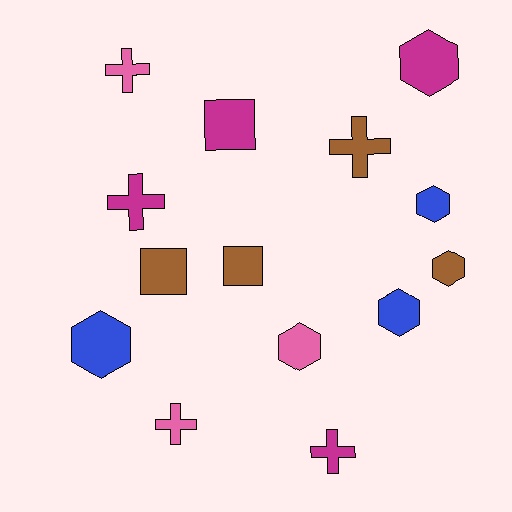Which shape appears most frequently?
Hexagon, with 6 objects.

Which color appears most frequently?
Magenta, with 4 objects.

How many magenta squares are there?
There is 1 magenta square.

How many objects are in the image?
There are 14 objects.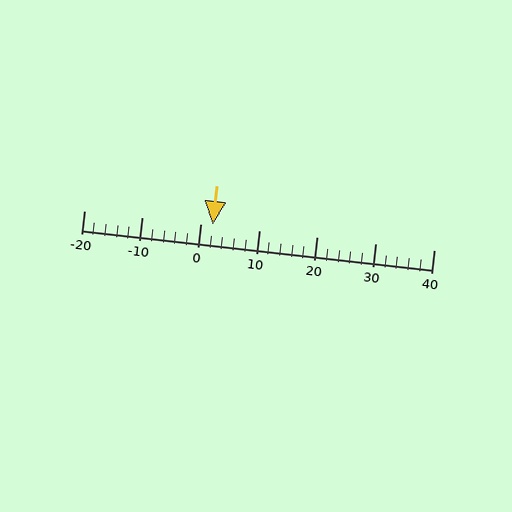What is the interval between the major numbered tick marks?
The major tick marks are spaced 10 units apart.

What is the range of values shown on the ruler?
The ruler shows values from -20 to 40.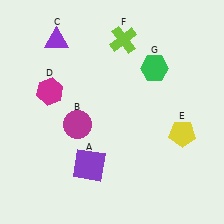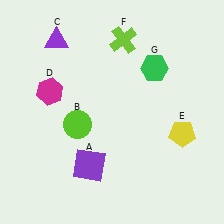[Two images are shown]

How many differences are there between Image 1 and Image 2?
There is 1 difference between the two images.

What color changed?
The circle (B) changed from magenta in Image 1 to lime in Image 2.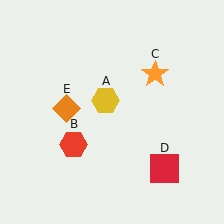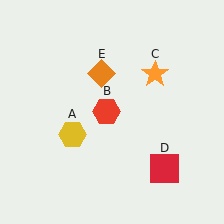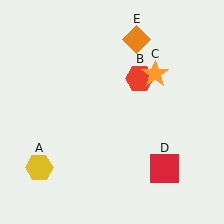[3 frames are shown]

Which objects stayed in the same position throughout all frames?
Orange star (object C) and red square (object D) remained stationary.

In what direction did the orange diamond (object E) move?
The orange diamond (object E) moved up and to the right.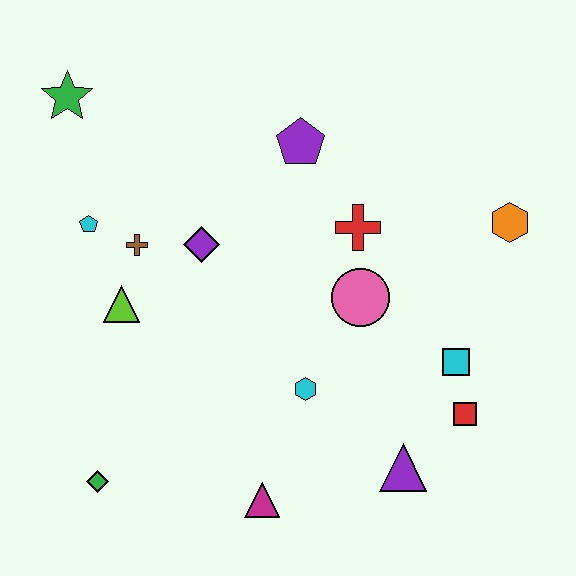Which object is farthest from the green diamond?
The orange hexagon is farthest from the green diamond.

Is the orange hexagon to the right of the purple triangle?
Yes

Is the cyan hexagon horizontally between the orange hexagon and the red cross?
No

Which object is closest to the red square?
The cyan square is closest to the red square.